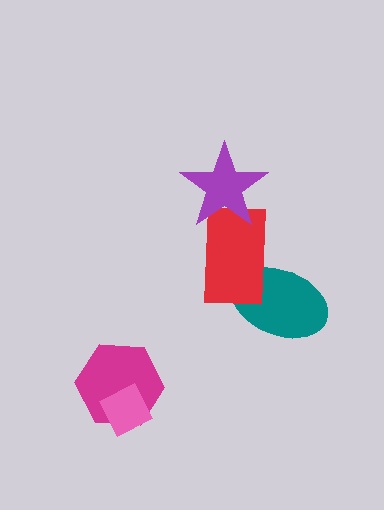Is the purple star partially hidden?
No, no other shape covers it.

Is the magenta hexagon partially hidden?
Yes, it is partially covered by another shape.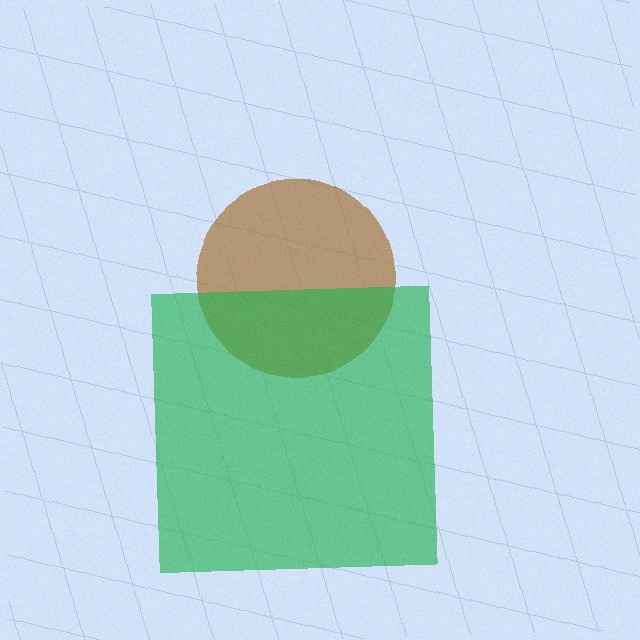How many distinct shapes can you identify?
There are 2 distinct shapes: a brown circle, a green square.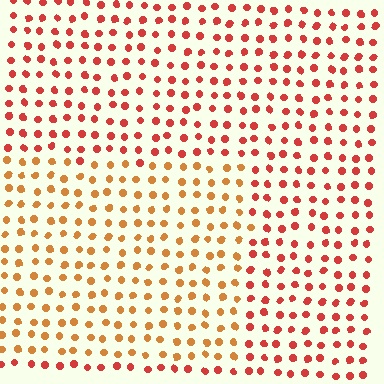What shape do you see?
I see a rectangle.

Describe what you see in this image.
The image is filled with small red elements in a uniform arrangement. A rectangle-shaped region is visible where the elements are tinted to a slightly different hue, forming a subtle color boundary.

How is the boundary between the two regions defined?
The boundary is defined purely by a slight shift in hue (about 29 degrees). Spacing, size, and orientation are identical on both sides.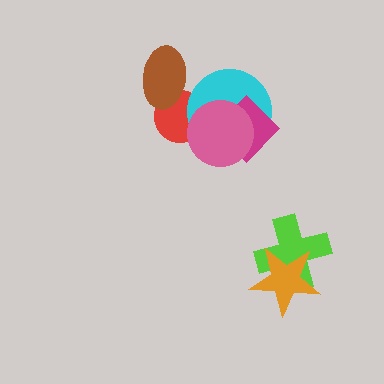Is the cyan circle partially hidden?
Yes, it is partially covered by another shape.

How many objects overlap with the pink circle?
3 objects overlap with the pink circle.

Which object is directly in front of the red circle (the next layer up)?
The cyan circle is directly in front of the red circle.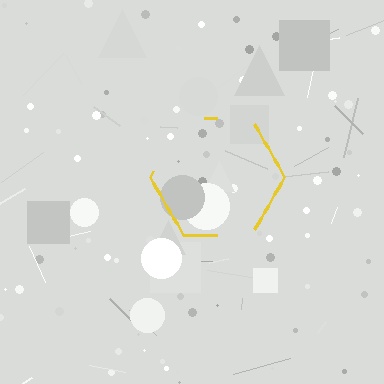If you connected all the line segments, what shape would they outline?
They would outline a hexagon.